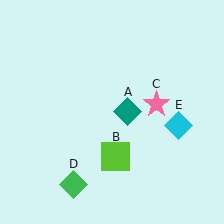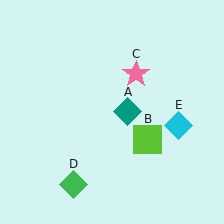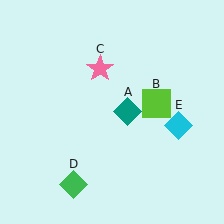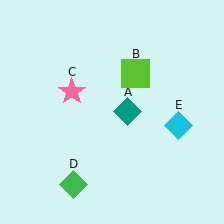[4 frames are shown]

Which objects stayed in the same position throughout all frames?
Teal diamond (object A) and green diamond (object D) and cyan diamond (object E) remained stationary.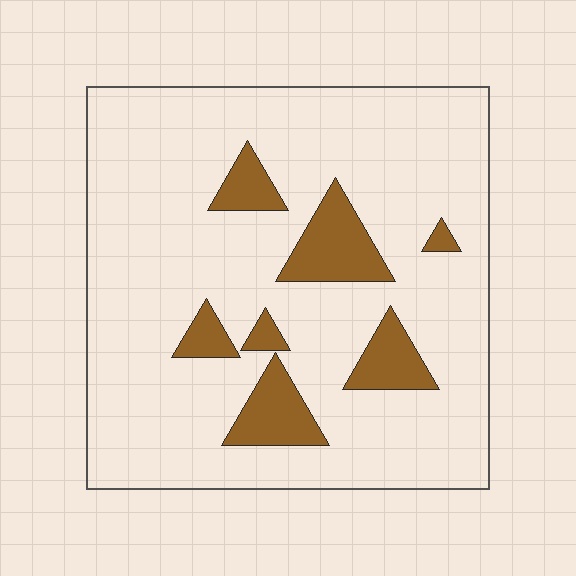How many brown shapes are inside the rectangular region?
7.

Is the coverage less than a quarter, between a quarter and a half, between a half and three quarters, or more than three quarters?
Less than a quarter.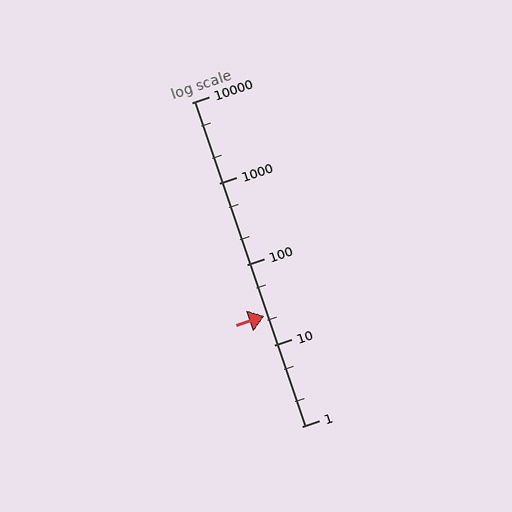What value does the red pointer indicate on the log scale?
The pointer indicates approximately 23.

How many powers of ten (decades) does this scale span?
The scale spans 4 decades, from 1 to 10000.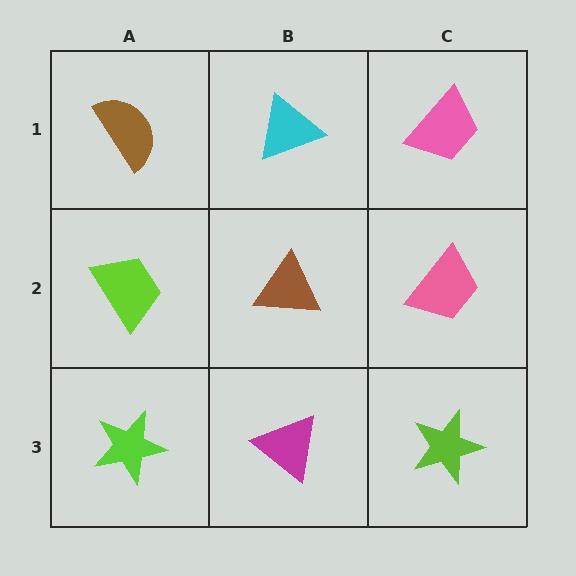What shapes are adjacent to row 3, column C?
A pink trapezoid (row 2, column C), a magenta triangle (row 3, column B).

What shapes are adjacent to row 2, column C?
A pink trapezoid (row 1, column C), a lime star (row 3, column C), a brown triangle (row 2, column B).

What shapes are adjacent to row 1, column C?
A pink trapezoid (row 2, column C), a cyan triangle (row 1, column B).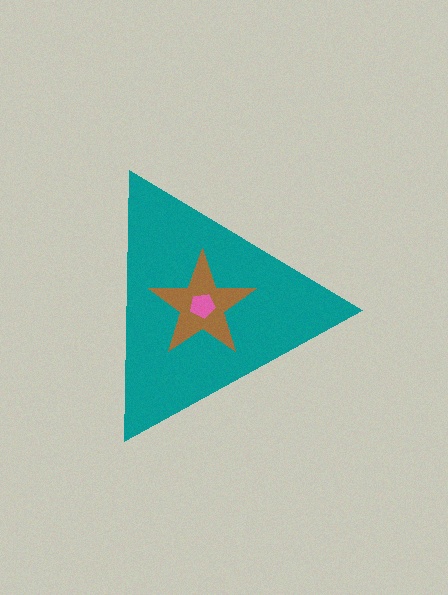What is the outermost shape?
The teal triangle.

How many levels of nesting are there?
3.